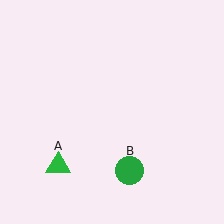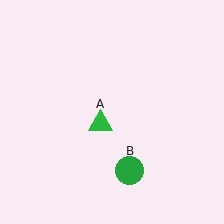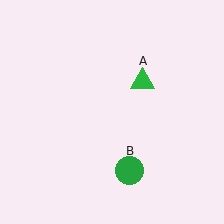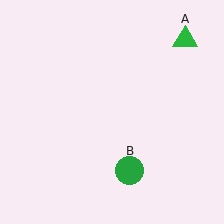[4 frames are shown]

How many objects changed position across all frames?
1 object changed position: green triangle (object A).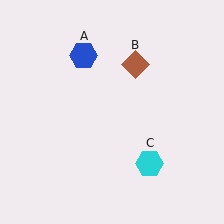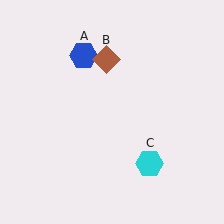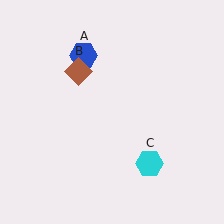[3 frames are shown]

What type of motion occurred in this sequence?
The brown diamond (object B) rotated counterclockwise around the center of the scene.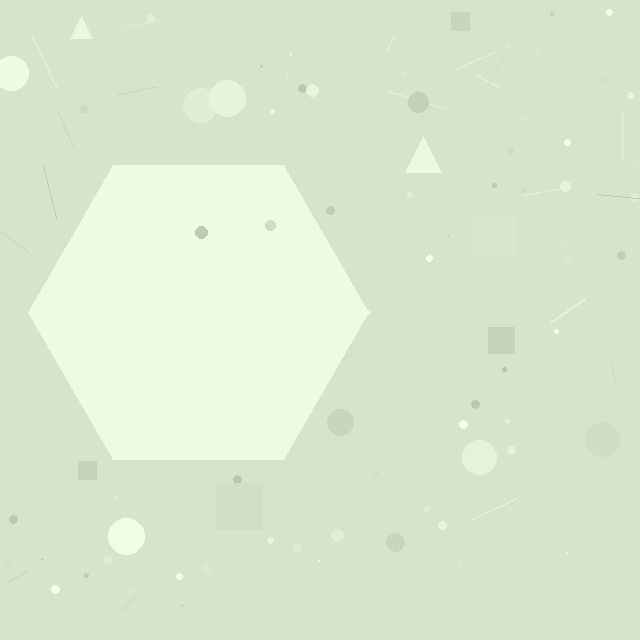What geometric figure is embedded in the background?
A hexagon is embedded in the background.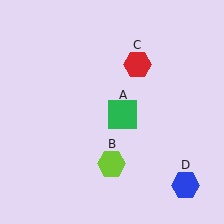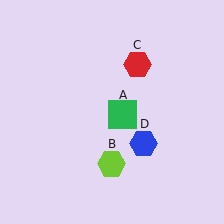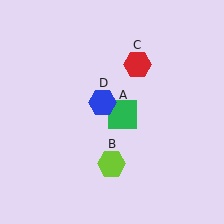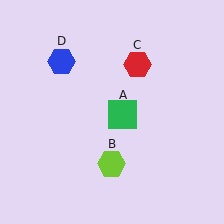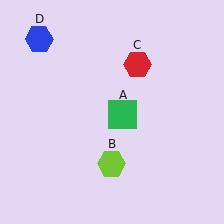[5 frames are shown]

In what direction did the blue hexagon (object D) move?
The blue hexagon (object D) moved up and to the left.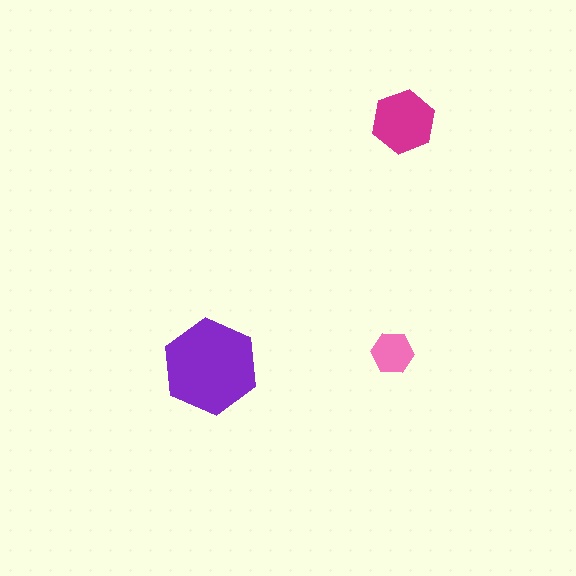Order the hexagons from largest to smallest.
the purple one, the magenta one, the pink one.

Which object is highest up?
The magenta hexagon is topmost.